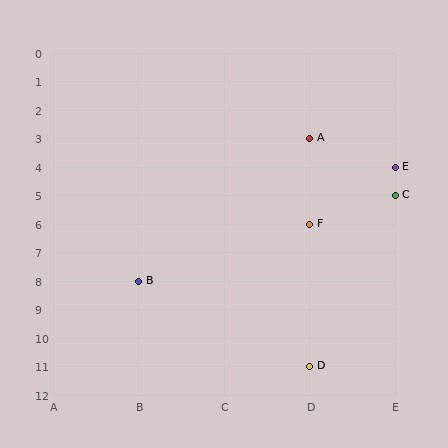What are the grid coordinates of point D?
Point D is at grid coordinates (D, 11).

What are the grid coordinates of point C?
Point C is at grid coordinates (E, 5).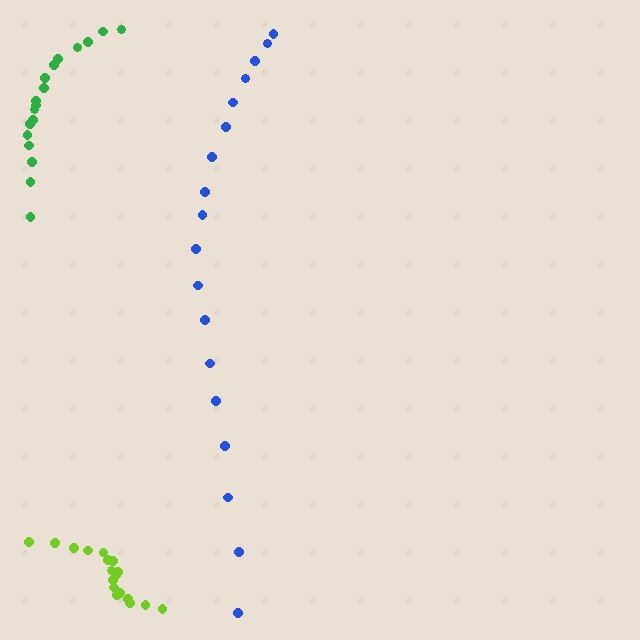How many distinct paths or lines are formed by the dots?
There are 3 distinct paths.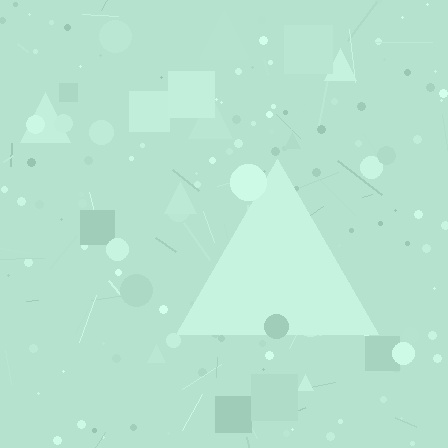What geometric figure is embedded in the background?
A triangle is embedded in the background.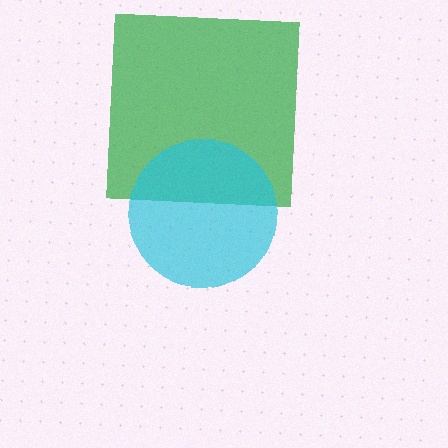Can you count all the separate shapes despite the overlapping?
Yes, there are 2 separate shapes.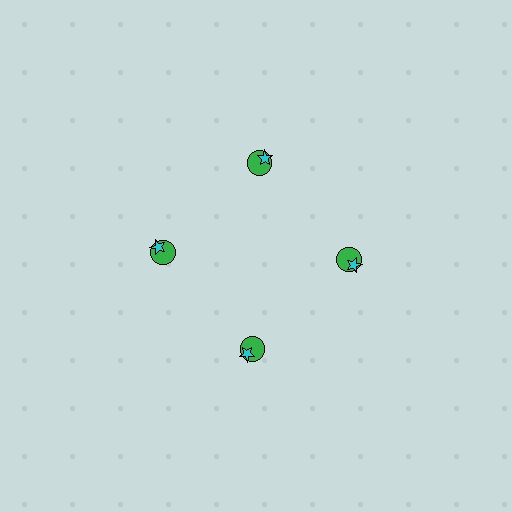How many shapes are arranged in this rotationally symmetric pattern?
There are 8 shapes, arranged in 4 groups of 2.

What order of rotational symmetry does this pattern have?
This pattern has 4-fold rotational symmetry.